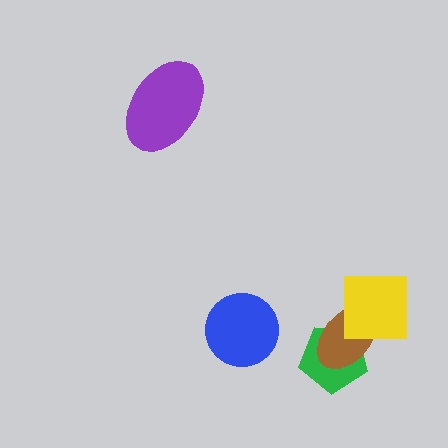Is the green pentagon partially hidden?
Yes, it is partially covered by another shape.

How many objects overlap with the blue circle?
0 objects overlap with the blue circle.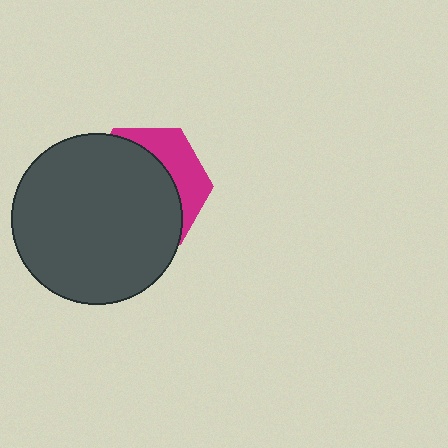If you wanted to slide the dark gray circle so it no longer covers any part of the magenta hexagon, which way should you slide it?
Slide it toward the lower-left — that is the most direct way to separate the two shapes.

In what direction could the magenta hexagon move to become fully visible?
The magenta hexagon could move toward the upper-right. That would shift it out from behind the dark gray circle entirely.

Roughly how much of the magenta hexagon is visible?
A small part of it is visible (roughly 31%).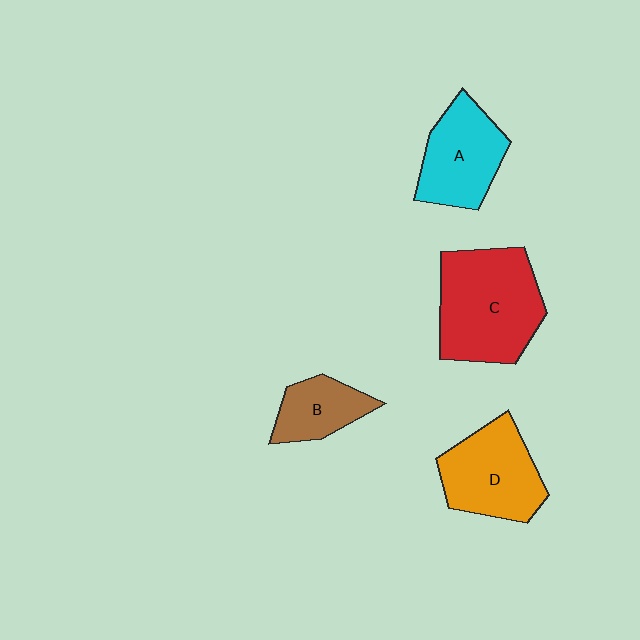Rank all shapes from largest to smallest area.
From largest to smallest: C (red), D (orange), A (cyan), B (brown).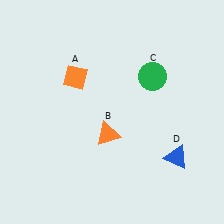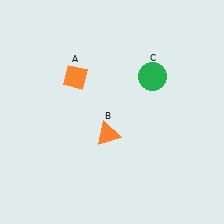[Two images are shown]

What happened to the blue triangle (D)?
The blue triangle (D) was removed in Image 2. It was in the bottom-right area of Image 1.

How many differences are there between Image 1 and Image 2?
There is 1 difference between the two images.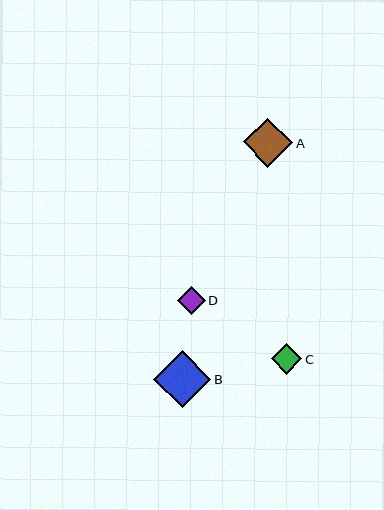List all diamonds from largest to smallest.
From largest to smallest: B, A, C, D.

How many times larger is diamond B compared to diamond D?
Diamond B is approximately 2.1 times the size of diamond D.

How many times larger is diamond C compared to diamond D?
Diamond C is approximately 1.1 times the size of diamond D.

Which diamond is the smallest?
Diamond D is the smallest with a size of approximately 27 pixels.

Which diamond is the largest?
Diamond B is the largest with a size of approximately 57 pixels.